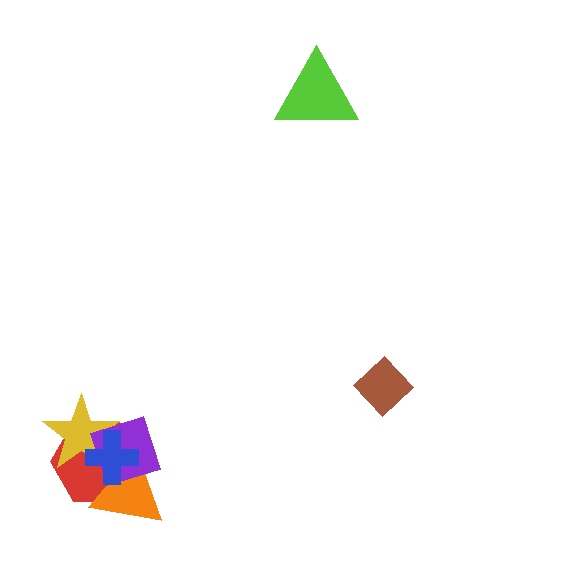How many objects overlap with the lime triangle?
0 objects overlap with the lime triangle.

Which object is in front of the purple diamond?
The blue cross is in front of the purple diamond.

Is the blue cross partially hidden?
No, no other shape covers it.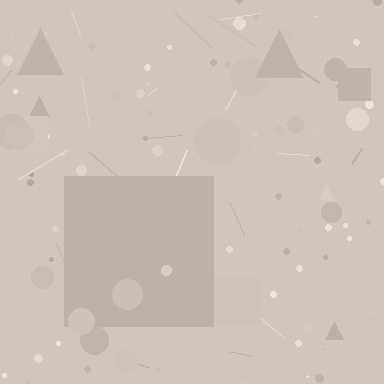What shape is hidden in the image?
A square is hidden in the image.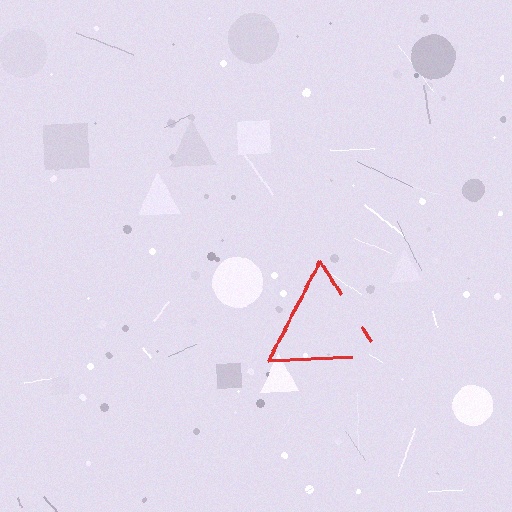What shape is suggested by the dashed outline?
The dashed outline suggests a triangle.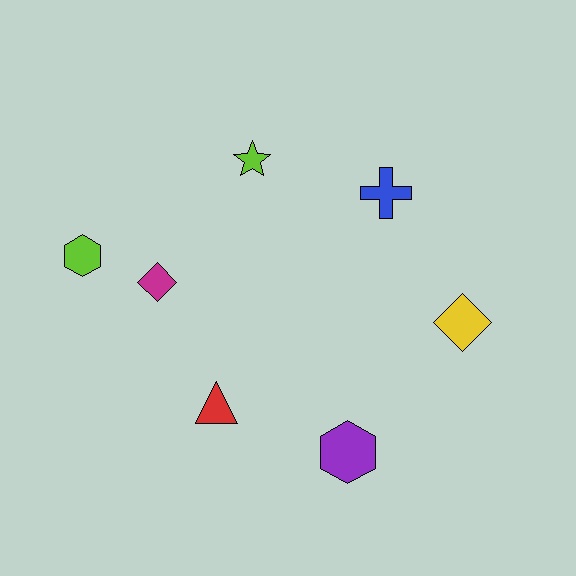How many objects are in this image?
There are 7 objects.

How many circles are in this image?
There are no circles.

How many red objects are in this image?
There is 1 red object.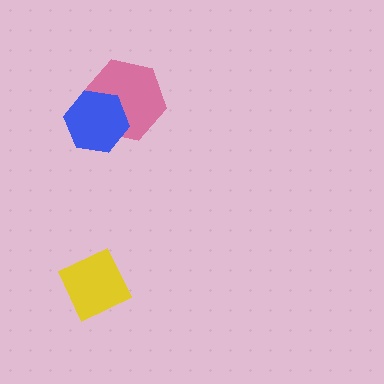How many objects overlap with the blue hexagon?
1 object overlaps with the blue hexagon.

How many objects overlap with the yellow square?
0 objects overlap with the yellow square.